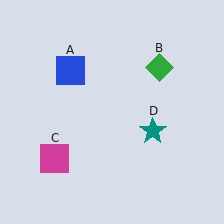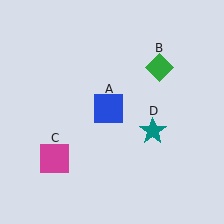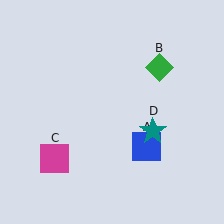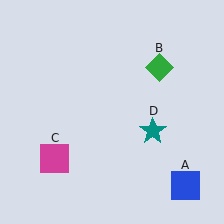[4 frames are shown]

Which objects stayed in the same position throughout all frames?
Green diamond (object B) and magenta square (object C) and teal star (object D) remained stationary.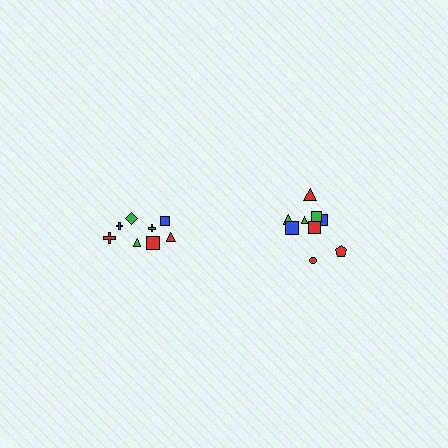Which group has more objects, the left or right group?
The right group.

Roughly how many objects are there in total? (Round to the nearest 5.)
Roughly 20 objects in total.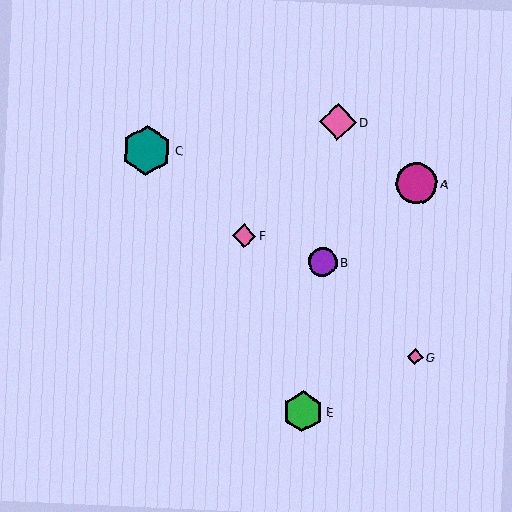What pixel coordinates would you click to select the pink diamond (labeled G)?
Click at (415, 357) to select the pink diamond G.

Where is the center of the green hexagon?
The center of the green hexagon is at (303, 411).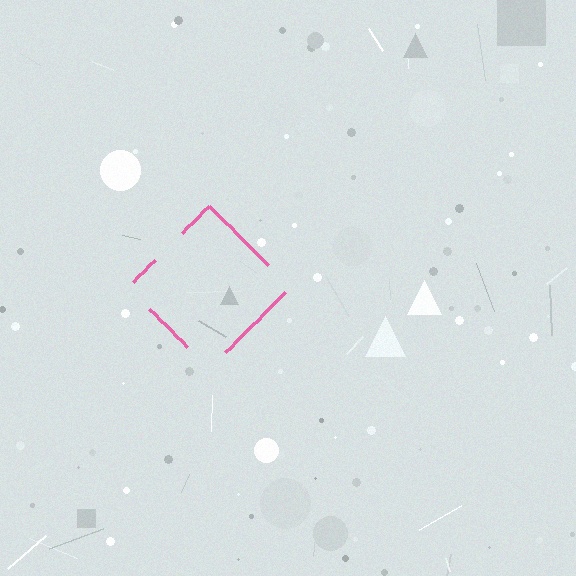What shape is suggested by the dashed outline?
The dashed outline suggests a diamond.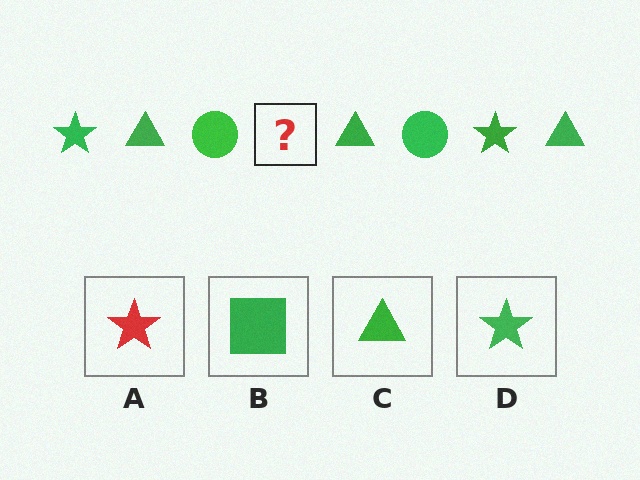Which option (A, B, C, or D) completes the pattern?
D.